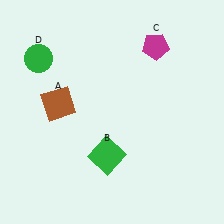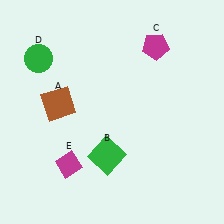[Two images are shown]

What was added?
A magenta diamond (E) was added in Image 2.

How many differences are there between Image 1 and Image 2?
There is 1 difference between the two images.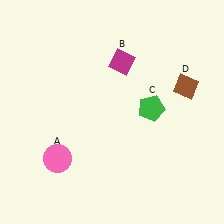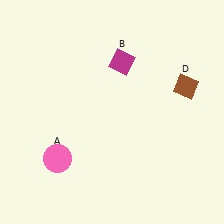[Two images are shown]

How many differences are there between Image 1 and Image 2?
There is 1 difference between the two images.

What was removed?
The green pentagon (C) was removed in Image 2.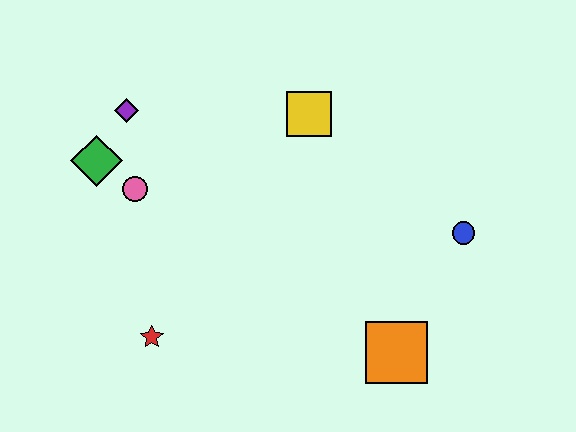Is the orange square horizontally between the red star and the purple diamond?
No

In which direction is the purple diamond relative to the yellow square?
The purple diamond is to the left of the yellow square.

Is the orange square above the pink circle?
No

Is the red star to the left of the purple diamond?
No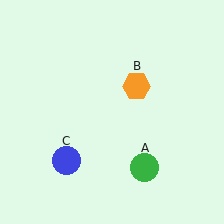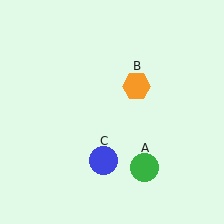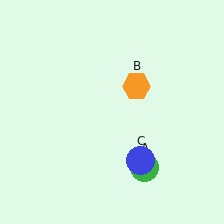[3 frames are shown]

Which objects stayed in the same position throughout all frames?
Green circle (object A) and orange hexagon (object B) remained stationary.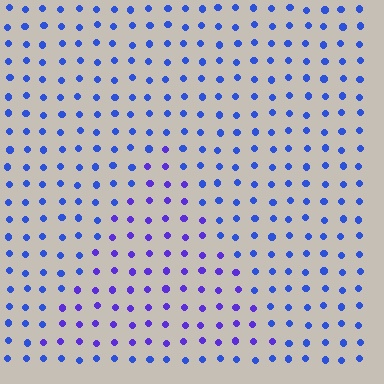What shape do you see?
I see a triangle.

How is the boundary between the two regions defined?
The boundary is defined purely by a slight shift in hue (about 29 degrees). Spacing, size, and orientation are identical on both sides.